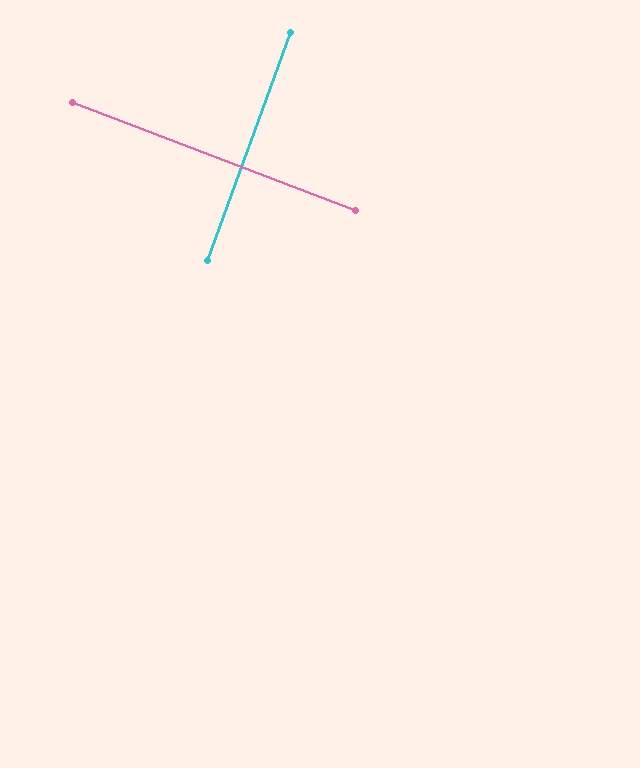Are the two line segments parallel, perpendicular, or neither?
Perpendicular — they meet at approximately 89°.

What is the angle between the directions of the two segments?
Approximately 89 degrees.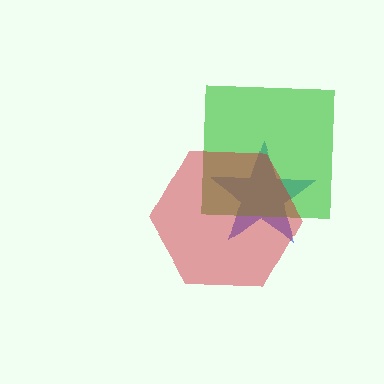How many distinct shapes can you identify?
There are 3 distinct shapes: a blue star, a green square, a red hexagon.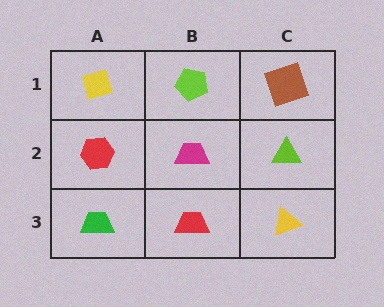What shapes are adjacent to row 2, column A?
A yellow diamond (row 1, column A), a green trapezoid (row 3, column A), a magenta trapezoid (row 2, column B).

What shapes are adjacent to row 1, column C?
A lime triangle (row 2, column C), a lime pentagon (row 1, column B).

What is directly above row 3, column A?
A red hexagon.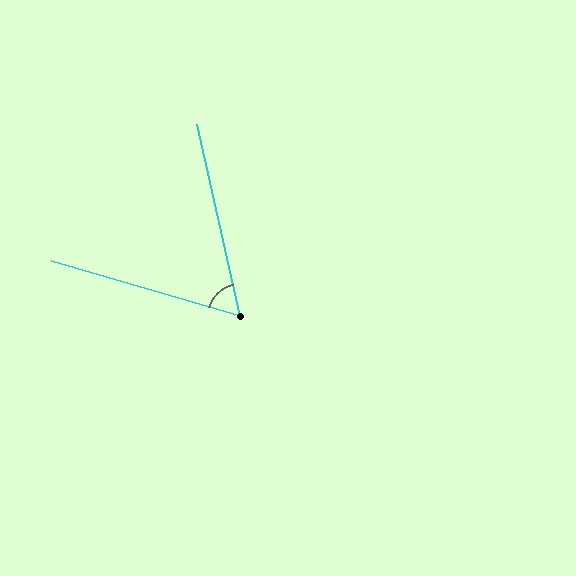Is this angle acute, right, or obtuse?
It is acute.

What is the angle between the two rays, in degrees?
Approximately 61 degrees.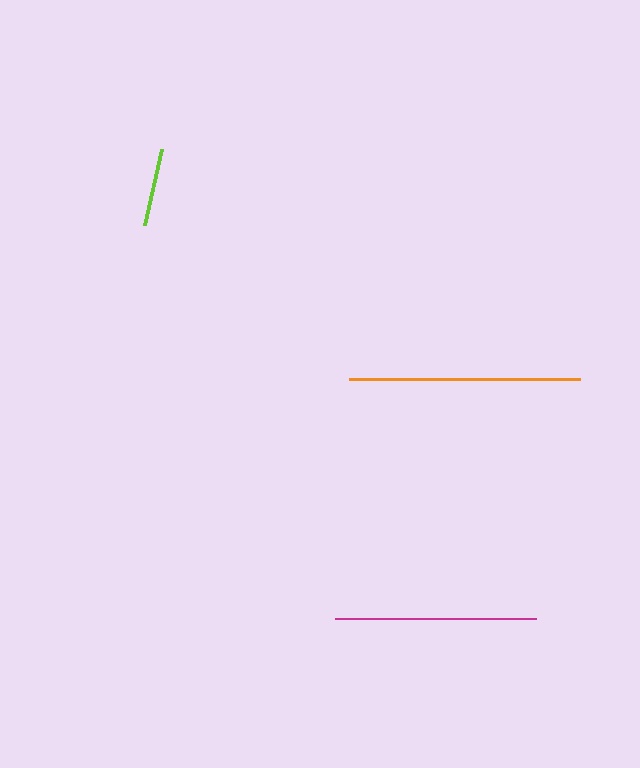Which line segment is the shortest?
The lime line is the shortest at approximately 78 pixels.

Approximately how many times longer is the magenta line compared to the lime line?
The magenta line is approximately 2.6 times the length of the lime line.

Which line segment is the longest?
The orange line is the longest at approximately 231 pixels.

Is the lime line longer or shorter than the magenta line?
The magenta line is longer than the lime line.